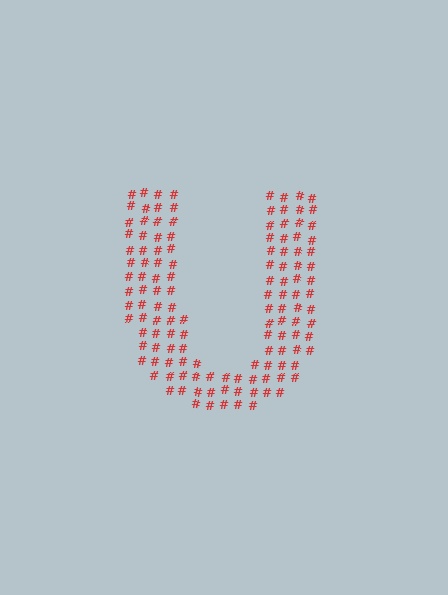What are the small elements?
The small elements are hash symbols.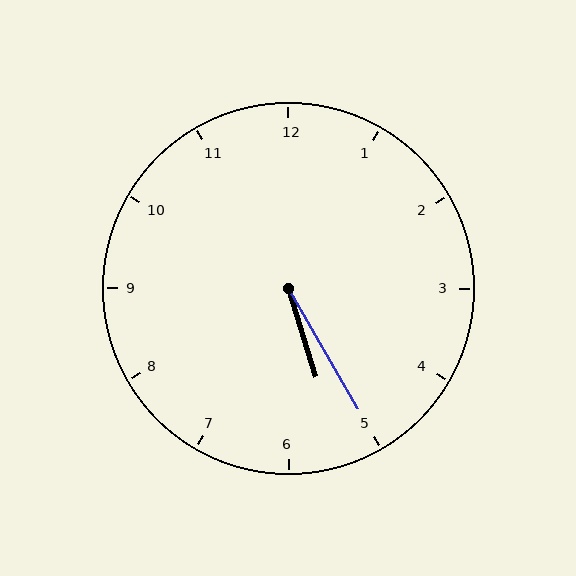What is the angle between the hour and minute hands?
Approximately 12 degrees.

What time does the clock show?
5:25.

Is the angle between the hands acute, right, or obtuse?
It is acute.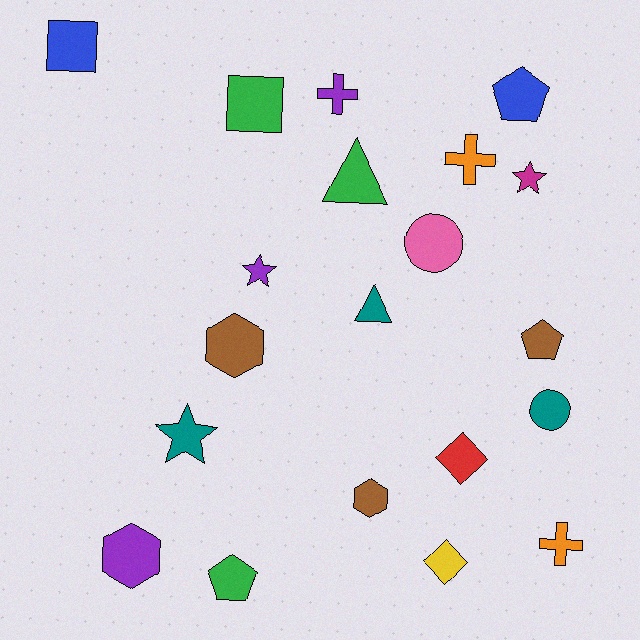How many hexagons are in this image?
There are 3 hexagons.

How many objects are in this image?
There are 20 objects.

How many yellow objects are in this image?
There is 1 yellow object.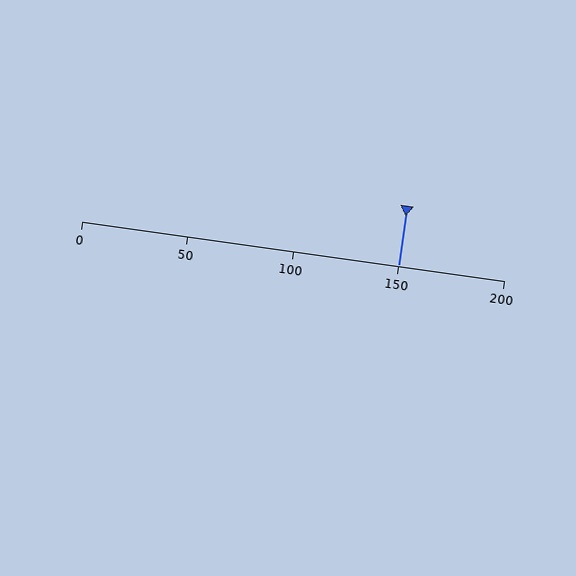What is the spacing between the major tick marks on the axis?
The major ticks are spaced 50 apart.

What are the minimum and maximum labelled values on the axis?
The axis runs from 0 to 200.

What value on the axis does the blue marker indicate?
The marker indicates approximately 150.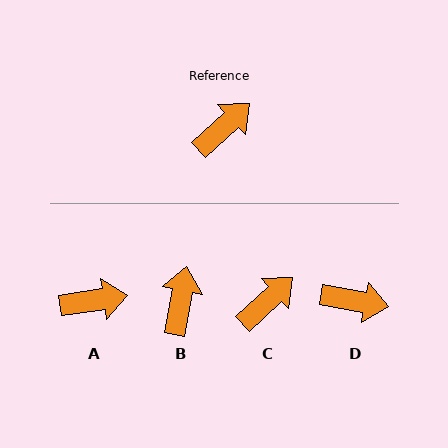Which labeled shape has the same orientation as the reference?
C.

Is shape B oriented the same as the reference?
No, it is off by about 37 degrees.